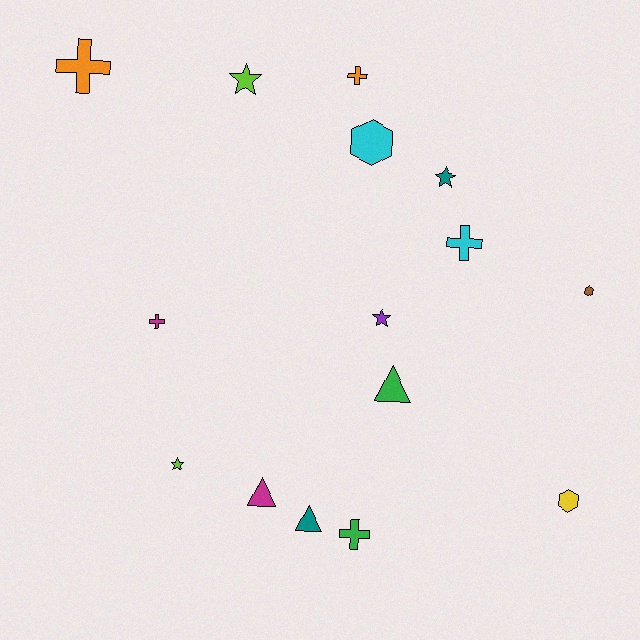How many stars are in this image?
There are 4 stars.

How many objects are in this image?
There are 15 objects.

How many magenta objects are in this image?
There are 2 magenta objects.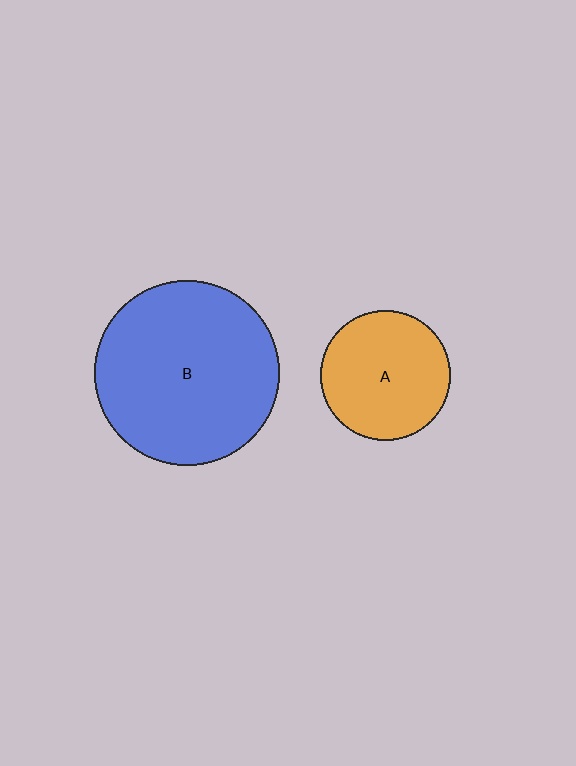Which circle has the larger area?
Circle B (blue).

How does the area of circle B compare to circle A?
Approximately 2.0 times.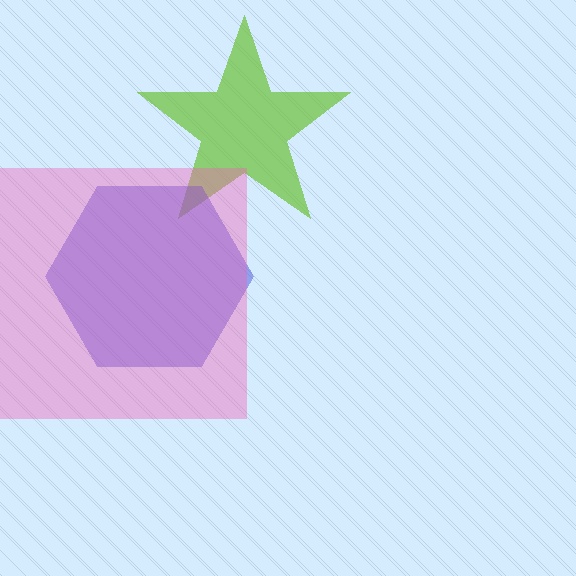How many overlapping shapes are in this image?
There are 3 overlapping shapes in the image.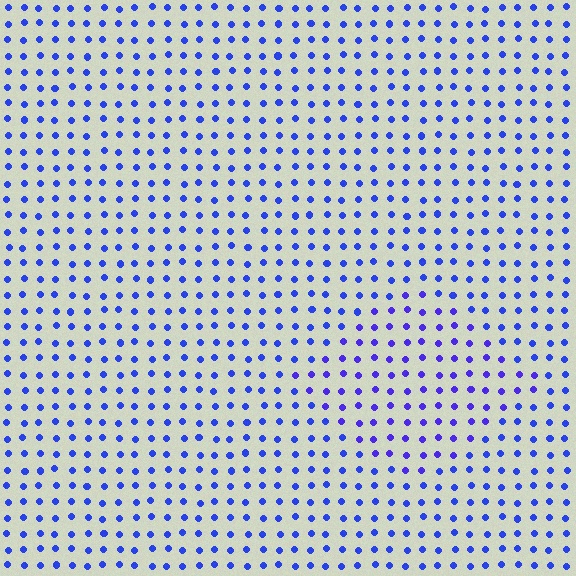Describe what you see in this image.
The image is filled with small blue elements in a uniform arrangement. A diamond-shaped region is visible where the elements are tinted to a slightly different hue, forming a subtle color boundary.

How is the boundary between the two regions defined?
The boundary is defined purely by a slight shift in hue (about 19 degrees). Spacing, size, and orientation are identical on both sides.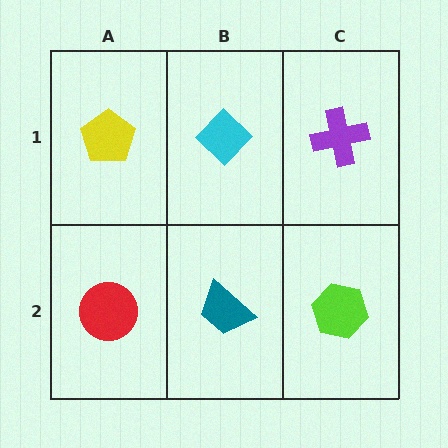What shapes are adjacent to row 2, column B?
A cyan diamond (row 1, column B), a red circle (row 2, column A), a lime hexagon (row 2, column C).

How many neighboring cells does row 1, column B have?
3.